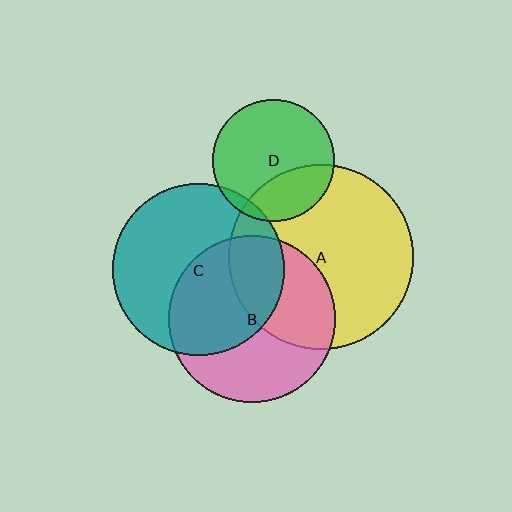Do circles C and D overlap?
Yes.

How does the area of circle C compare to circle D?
Approximately 2.0 times.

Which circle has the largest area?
Circle A (yellow).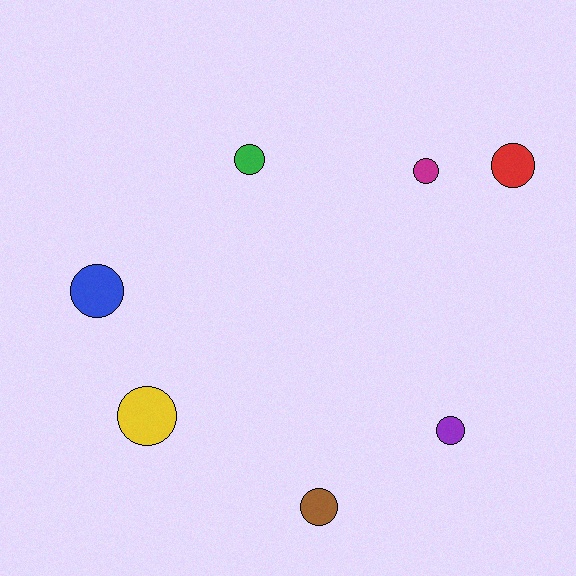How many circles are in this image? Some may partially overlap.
There are 7 circles.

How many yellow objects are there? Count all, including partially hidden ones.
There is 1 yellow object.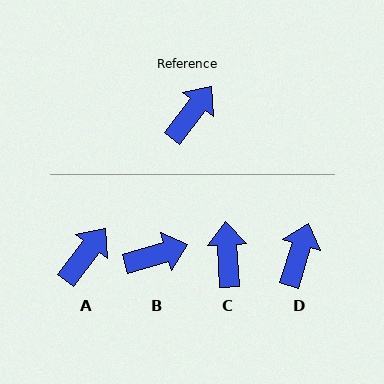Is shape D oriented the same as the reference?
No, it is off by about 20 degrees.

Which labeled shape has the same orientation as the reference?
A.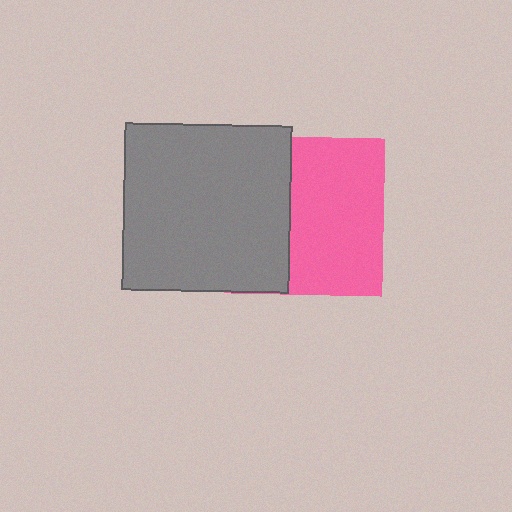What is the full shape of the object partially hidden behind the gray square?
The partially hidden object is a pink square.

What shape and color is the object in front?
The object in front is a gray square.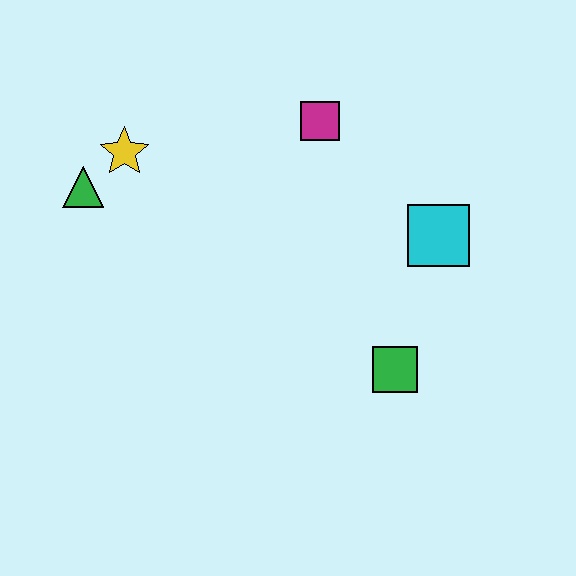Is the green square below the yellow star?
Yes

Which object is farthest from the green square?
The green triangle is farthest from the green square.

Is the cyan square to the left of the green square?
No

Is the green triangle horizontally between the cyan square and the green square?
No